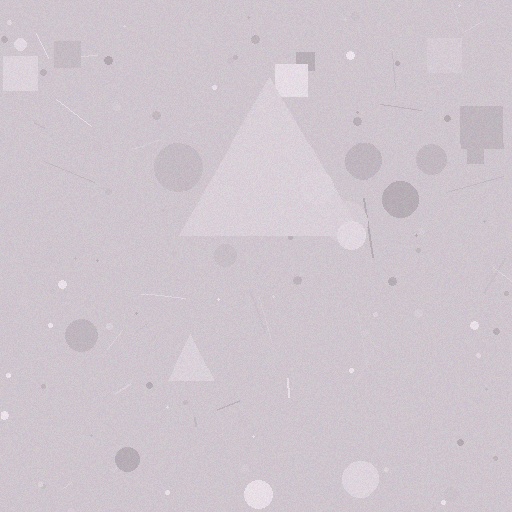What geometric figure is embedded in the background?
A triangle is embedded in the background.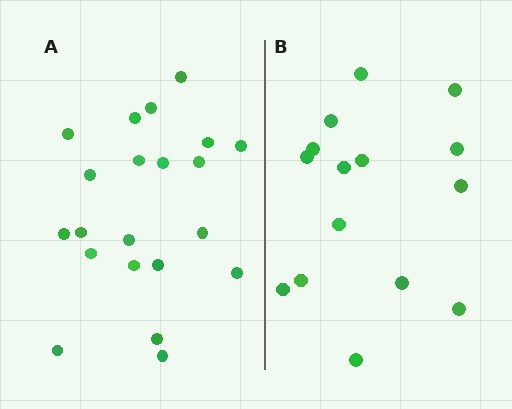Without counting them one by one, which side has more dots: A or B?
Region A (the left region) has more dots.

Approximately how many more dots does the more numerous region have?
Region A has about 6 more dots than region B.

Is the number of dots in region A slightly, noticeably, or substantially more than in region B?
Region A has noticeably more, but not dramatically so. The ratio is roughly 1.4 to 1.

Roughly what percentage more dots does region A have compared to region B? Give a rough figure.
About 40% more.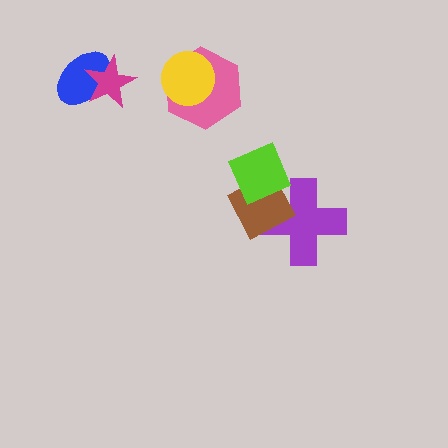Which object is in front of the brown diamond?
The lime diamond is in front of the brown diamond.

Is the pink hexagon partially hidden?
Yes, it is partially covered by another shape.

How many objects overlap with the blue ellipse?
1 object overlaps with the blue ellipse.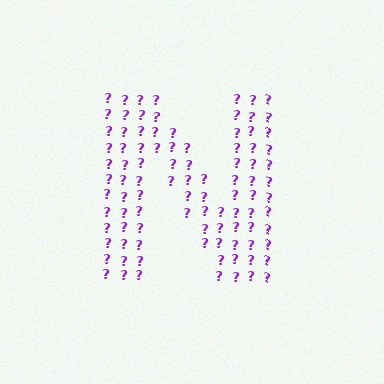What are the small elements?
The small elements are question marks.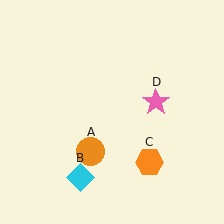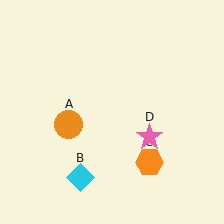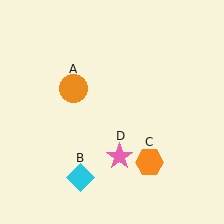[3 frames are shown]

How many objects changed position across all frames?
2 objects changed position: orange circle (object A), pink star (object D).